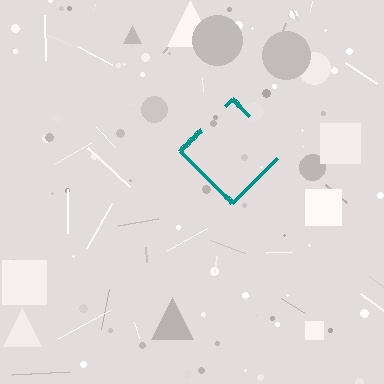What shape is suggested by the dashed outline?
The dashed outline suggests a diamond.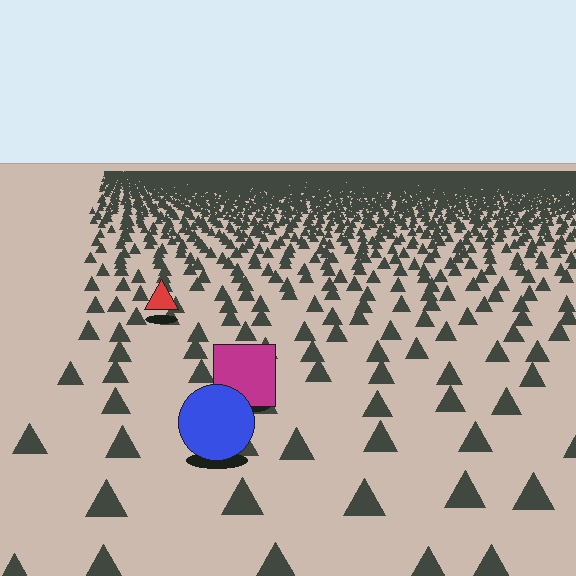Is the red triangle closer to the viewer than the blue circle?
No. The blue circle is closer — you can tell from the texture gradient: the ground texture is coarser near it.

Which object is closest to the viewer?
The blue circle is closest. The texture marks near it are larger and more spread out.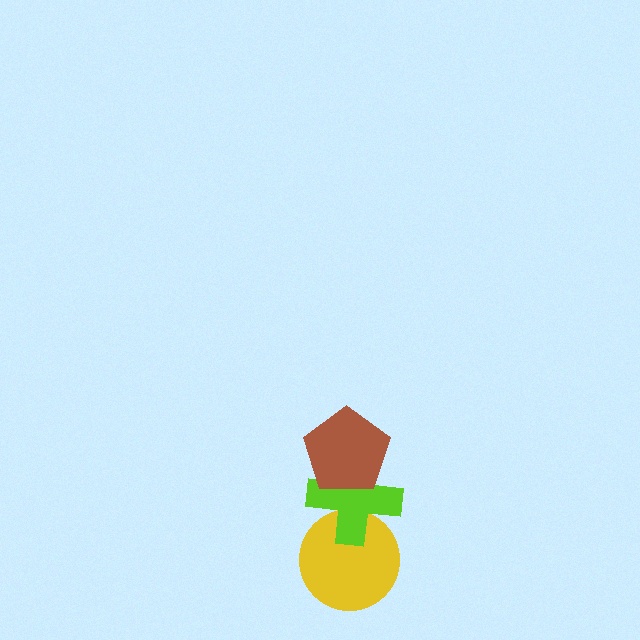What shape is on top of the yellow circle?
The lime cross is on top of the yellow circle.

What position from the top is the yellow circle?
The yellow circle is 3rd from the top.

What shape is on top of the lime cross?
The brown pentagon is on top of the lime cross.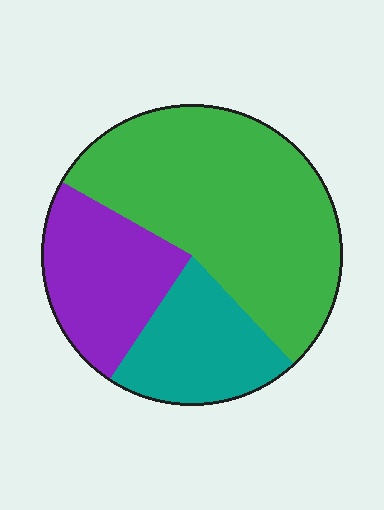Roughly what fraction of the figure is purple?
Purple covers 24% of the figure.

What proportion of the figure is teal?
Teal covers 21% of the figure.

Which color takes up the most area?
Green, at roughly 55%.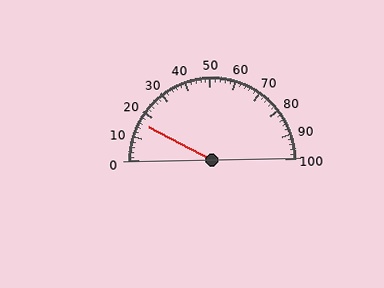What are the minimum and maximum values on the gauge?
The gauge ranges from 0 to 100.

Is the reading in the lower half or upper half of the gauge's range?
The reading is in the lower half of the range (0 to 100).